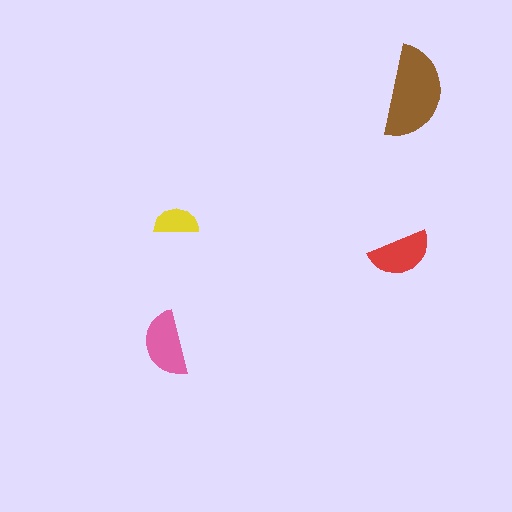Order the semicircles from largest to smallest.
the brown one, the pink one, the red one, the yellow one.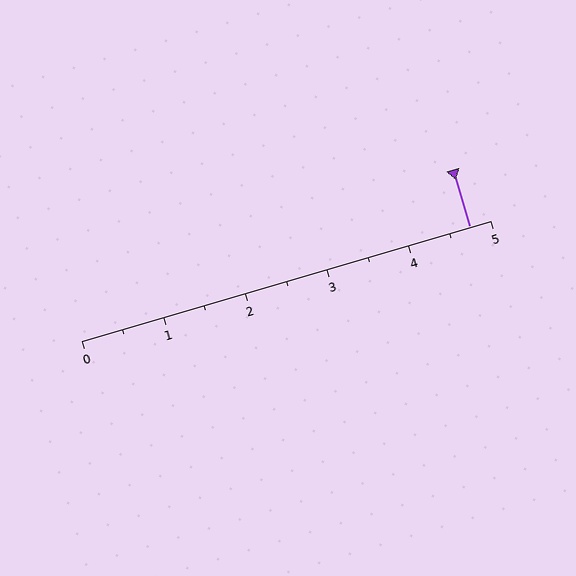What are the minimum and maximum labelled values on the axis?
The axis runs from 0 to 5.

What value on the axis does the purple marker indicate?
The marker indicates approximately 4.8.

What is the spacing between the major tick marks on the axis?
The major ticks are spaced 1 apart.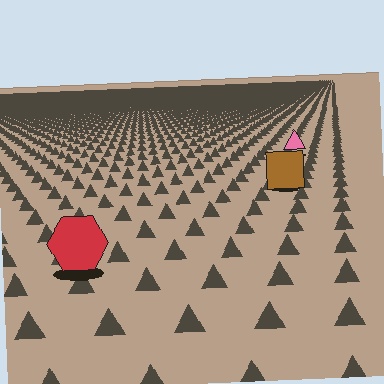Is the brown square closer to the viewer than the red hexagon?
No. The red hexagon is closer — you can tell from the texture gradient: the ground texture is coarser near it.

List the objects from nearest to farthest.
From nearest to farthest: the red hexagon, the brown square, the pink triangle.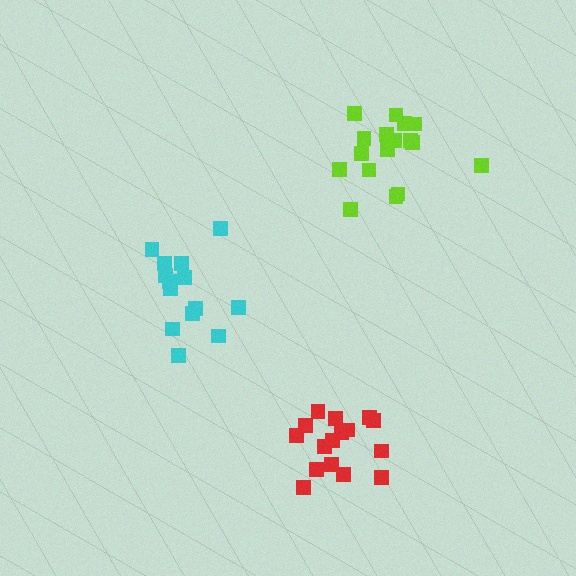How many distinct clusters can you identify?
There are 3 distinct clusters.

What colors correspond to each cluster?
The clusters are colored: red, lime, cyan.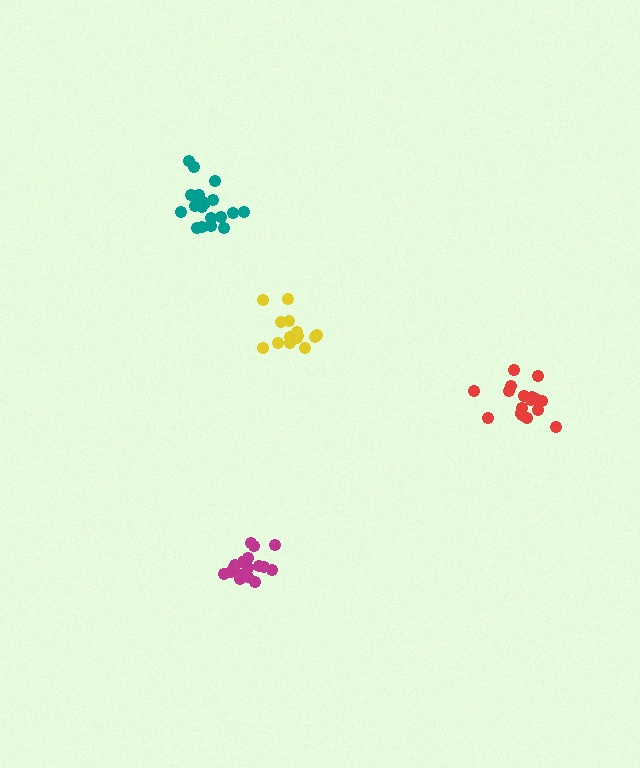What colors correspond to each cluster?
The clusters are colored: teal, red, yellow, magenta.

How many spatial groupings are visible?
There are 4 spatial groupings.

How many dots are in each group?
Group 1: 20 dots, Group 2: 17 dots, Group 3: 14 dots, Group 4: 17 dots (68 total).